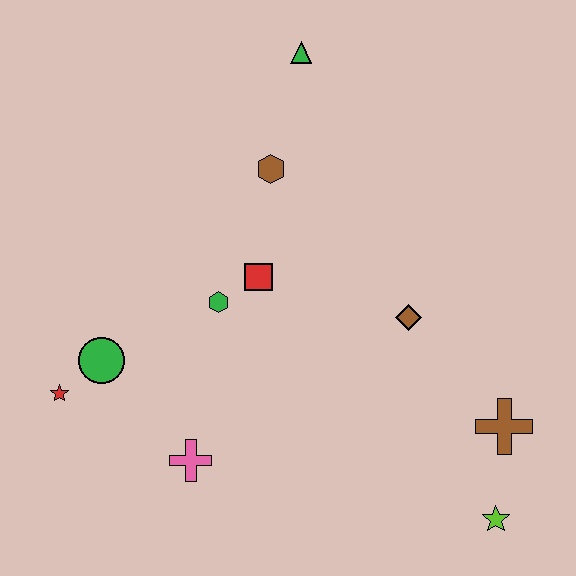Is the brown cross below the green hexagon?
Yes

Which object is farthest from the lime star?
The green triangle is farthest from the lime star.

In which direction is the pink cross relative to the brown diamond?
The pink cross is to the left of the brown diamond.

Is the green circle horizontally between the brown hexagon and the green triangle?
No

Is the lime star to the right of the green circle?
Yes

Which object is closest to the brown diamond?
The brown cross is closest to the brown diamond.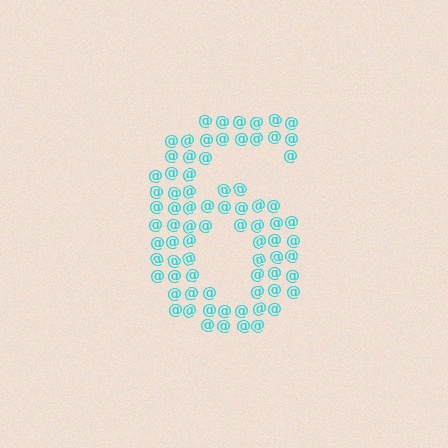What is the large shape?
The large shape is the digit 6.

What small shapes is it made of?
It is made of small at signs.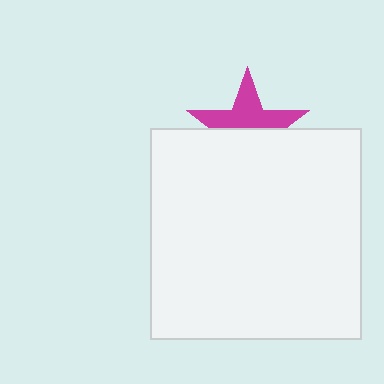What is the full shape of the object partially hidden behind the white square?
The partially hidden object is a magenta star.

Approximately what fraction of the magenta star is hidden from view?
Roughly 51% of the magenta star is hidden behind the white square.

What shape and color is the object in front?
The object in front is a white square.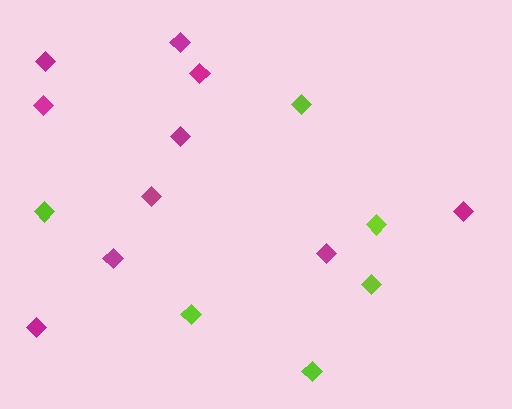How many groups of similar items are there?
There are 2 groups: one group of lime diamonds (6) and one group of magenta diamonds (10).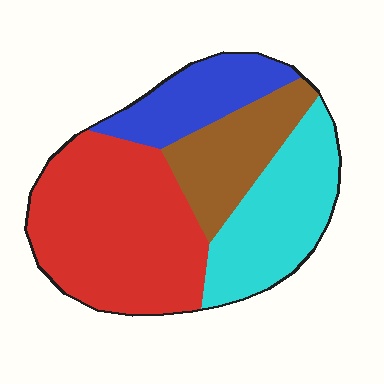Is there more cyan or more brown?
Cyan.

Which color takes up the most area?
Red, at roughly 40%.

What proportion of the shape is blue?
Blue covers around 15% of the shape.